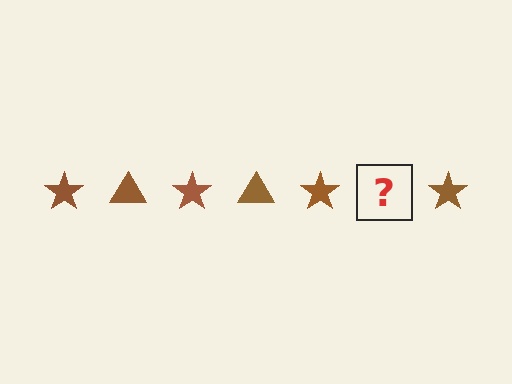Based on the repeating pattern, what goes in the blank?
The blank should be a brown triangle.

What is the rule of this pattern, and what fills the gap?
The rule is that the pattern cycles through star, triangle shapes in brown. The gap should be filled with a brown triangle.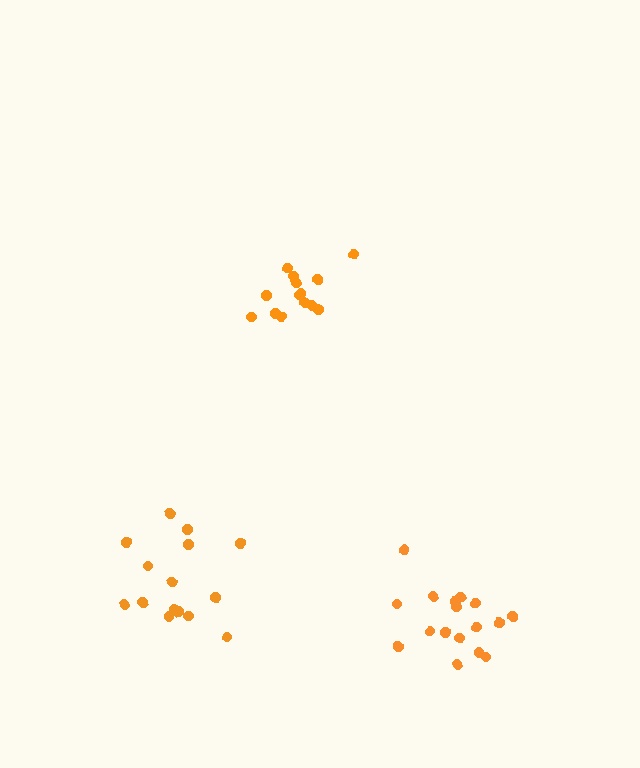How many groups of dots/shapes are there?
There are 3 groups.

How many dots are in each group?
Group 1: 14 dots, Group 2: 17 dots, Group 3: 15 dots (46 total).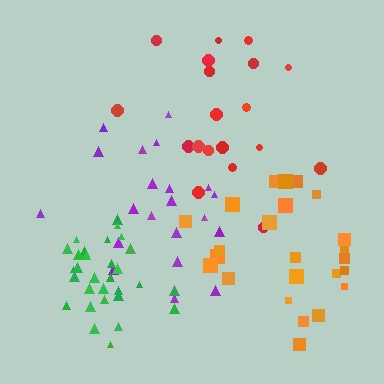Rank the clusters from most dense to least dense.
green, red, orange, purple.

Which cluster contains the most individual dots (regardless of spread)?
Green (30).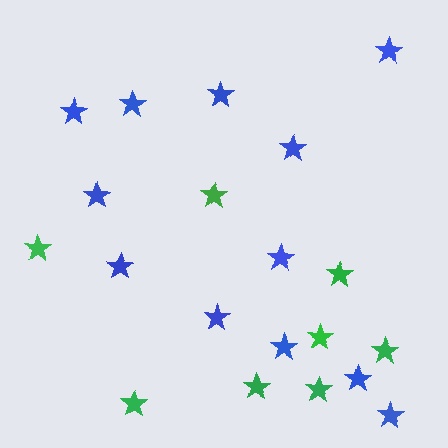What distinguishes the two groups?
There are 2 groups: one group of blue stars (12) and one group of green stars (8).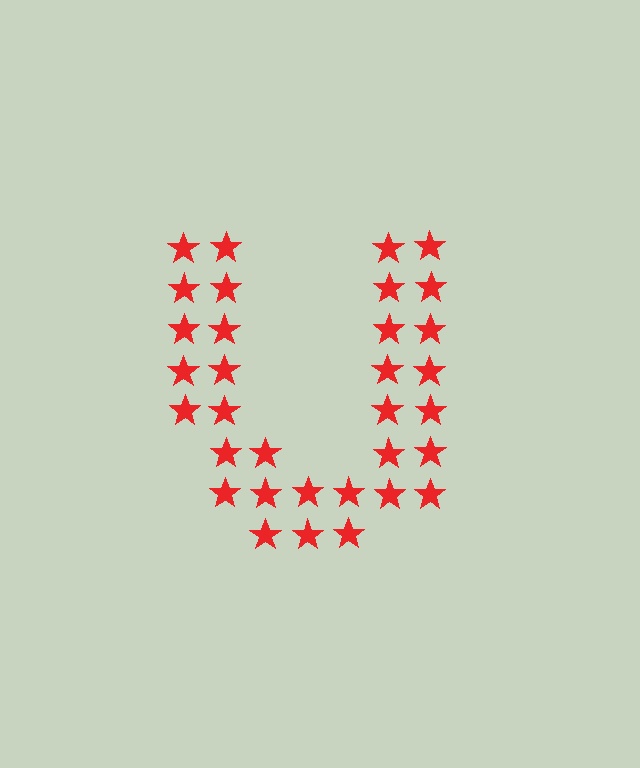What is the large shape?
The large shape is the letter U.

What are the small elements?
The small elements are stars.